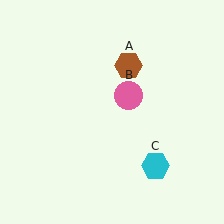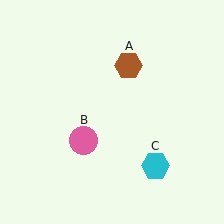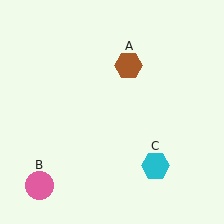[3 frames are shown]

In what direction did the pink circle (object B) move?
The pink circle (object B) moved down and to the left.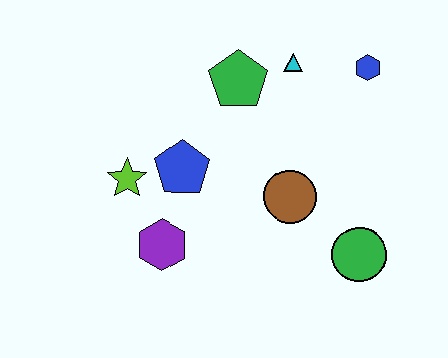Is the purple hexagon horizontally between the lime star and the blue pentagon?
Yes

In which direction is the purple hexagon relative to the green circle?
The purple hexagon is to the left of the green circle.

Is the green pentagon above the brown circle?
Yes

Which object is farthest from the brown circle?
The lime star is farthest from the brown circle.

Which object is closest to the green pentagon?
The cyan triangle is closest to the green pentagon.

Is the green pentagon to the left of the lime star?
No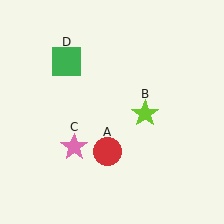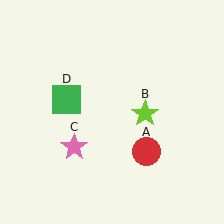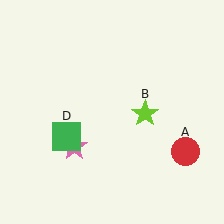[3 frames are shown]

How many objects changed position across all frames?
2 objects changed position: red circle (object A), green square (object D).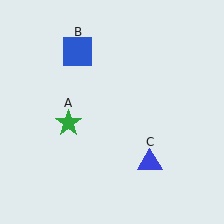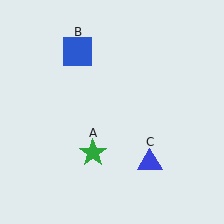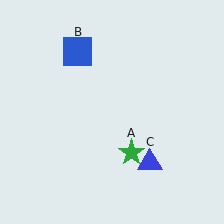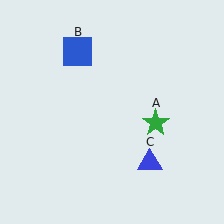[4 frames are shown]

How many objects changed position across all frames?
1 object changed position: green star (object A).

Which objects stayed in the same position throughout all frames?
Blue square (object B) and blue triangle (object C) remained stationary.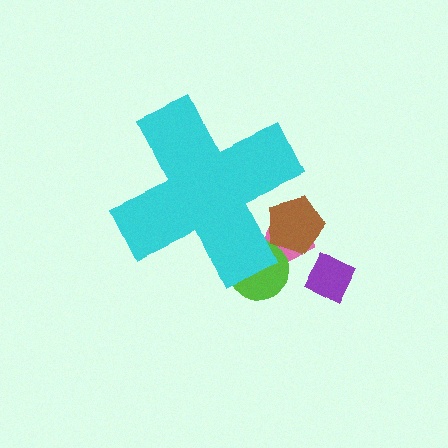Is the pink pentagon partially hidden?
Yes, the pink pentagon is partially hidden behind the cyan cross.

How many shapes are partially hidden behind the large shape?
3 shapes are partially hidden.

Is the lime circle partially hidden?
Yes, the lime circle is partially hidden behind the cyan cross.